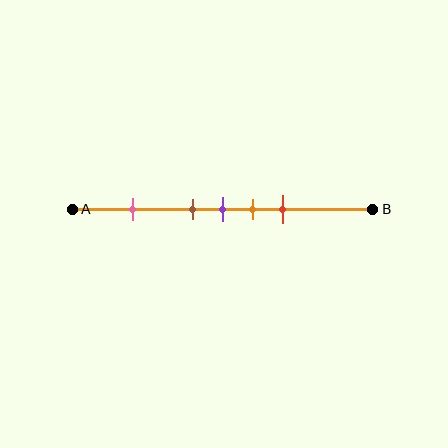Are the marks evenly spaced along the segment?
No, the marks are not evenly spaced.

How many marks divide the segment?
There are 5 marks dividing the segment.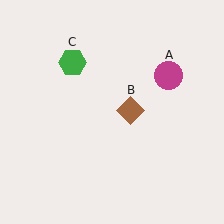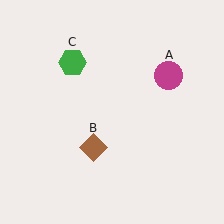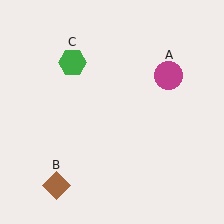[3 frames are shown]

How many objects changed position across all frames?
1 object changed position: brown diamond (object B).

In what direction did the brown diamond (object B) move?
The brown diamond (object B) moved down and to the left.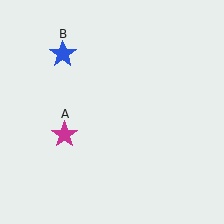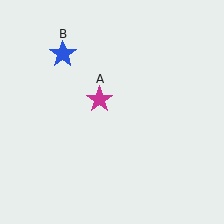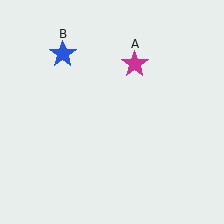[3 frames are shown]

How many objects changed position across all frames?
1 object changed position: magenta star (object A).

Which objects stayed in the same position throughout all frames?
Blue star (object B) remained stationary.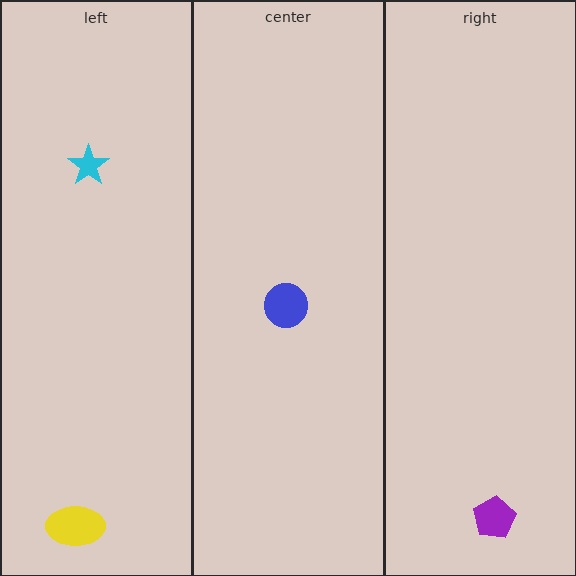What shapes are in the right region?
The purple pentagon.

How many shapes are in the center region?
1.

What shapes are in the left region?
The cyan star, the yellow ellipse.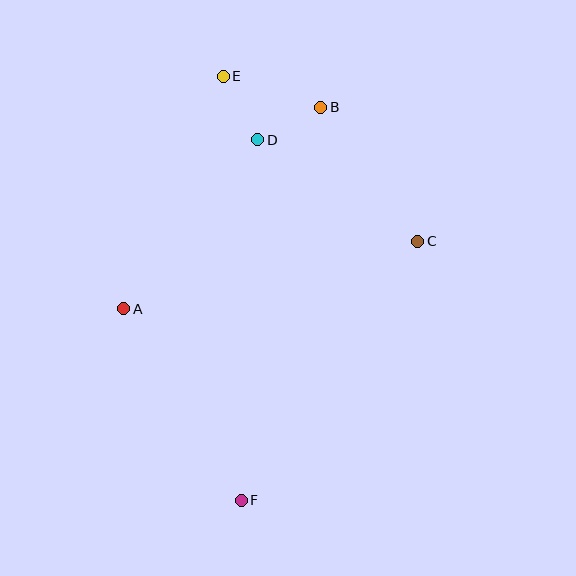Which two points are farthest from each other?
Points E and F are farthest from each other.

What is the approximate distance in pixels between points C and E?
The distance between C and E is approximately 255 pixels.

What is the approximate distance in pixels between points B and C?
The distance between B and C is approximately 166 pixels.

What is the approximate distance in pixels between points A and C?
The distance between A and C is approximately 302 pixels.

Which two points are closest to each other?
Points B and D are closest to each other.